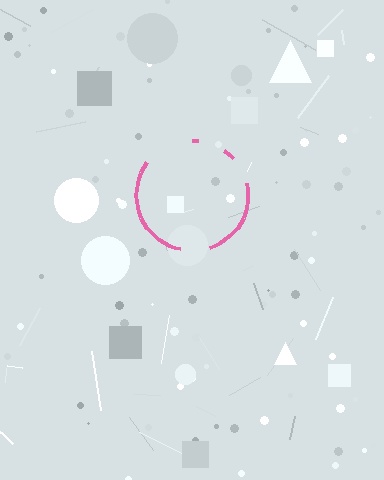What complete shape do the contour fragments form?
The contour fragments form a circle.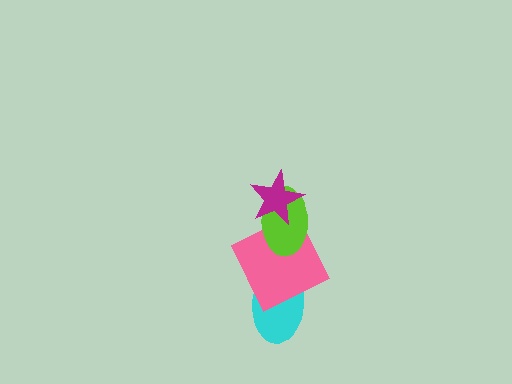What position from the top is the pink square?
The pink square is 3rd from the top.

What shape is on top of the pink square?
The lime ellipse is on top of the pink square.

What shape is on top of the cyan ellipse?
The pink square is on top of the cyan ellipse.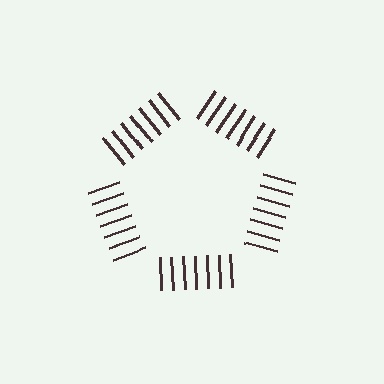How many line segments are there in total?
35 — 7 along each of the 5 edges.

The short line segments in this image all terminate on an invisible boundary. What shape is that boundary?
An illusory pentagon — the line segments terminate on its edges but no continuous stroke is drawn.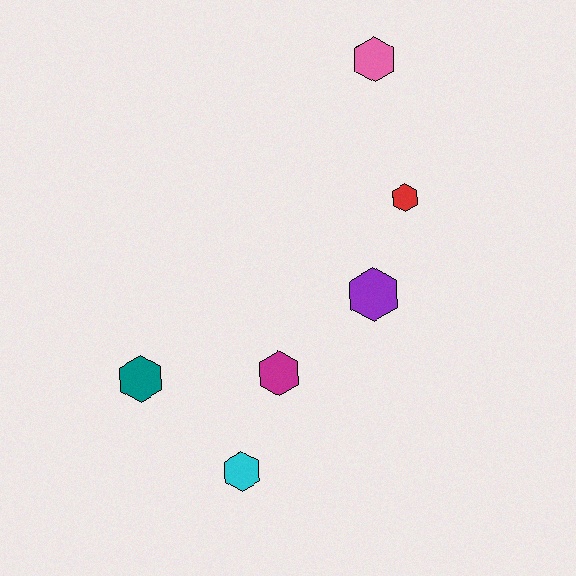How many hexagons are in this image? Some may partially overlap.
There are 6 hexagons.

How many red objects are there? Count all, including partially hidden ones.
There is 1 red object.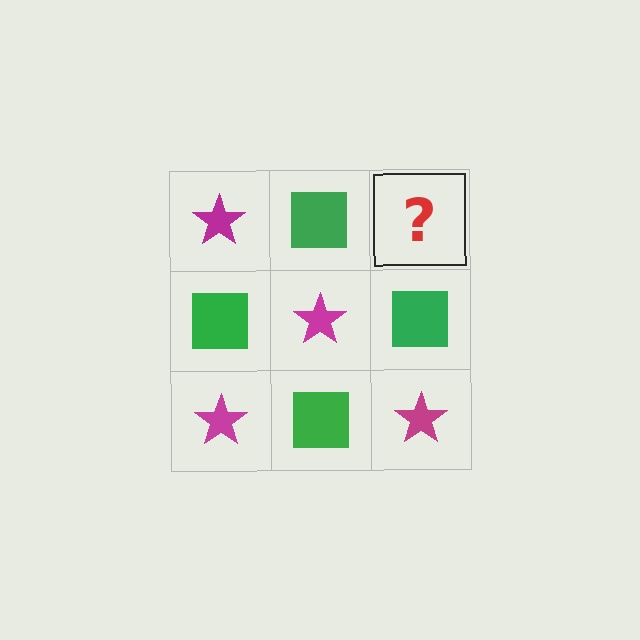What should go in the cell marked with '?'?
The missing cell should contain a magenta star.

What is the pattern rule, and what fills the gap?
The rule is that it alternates magenta star and green square in a checkerboard pattern. The gap should be filled with a magenta star.